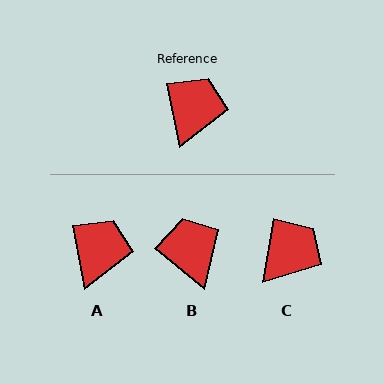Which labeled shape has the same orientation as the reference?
A.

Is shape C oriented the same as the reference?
No, it is off by about 21 degrees.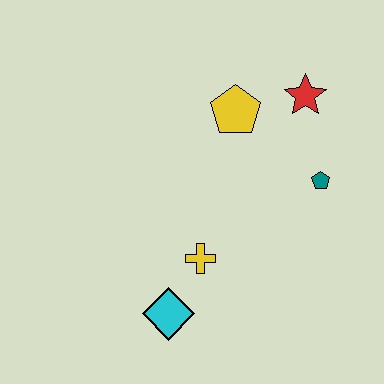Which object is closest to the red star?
The yellow pentagon is closest to the red star.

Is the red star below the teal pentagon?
No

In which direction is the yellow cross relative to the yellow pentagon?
The yellow cross is below the yellow pentagon.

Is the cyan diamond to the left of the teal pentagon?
Yes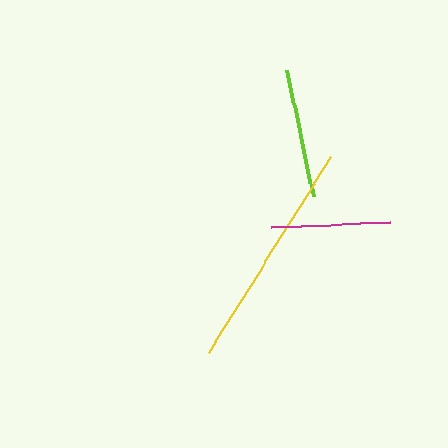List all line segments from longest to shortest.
From longest to shortest: yellow, lime, magenta.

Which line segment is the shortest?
The magenta line is the shortest at approximately 119 pixels.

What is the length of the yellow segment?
The yellow segment is approximately 232 pixels long.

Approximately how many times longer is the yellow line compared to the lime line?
The yellow line is approximately 1.8 times the length of the lime line.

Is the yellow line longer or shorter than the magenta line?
The yellow line is longer than the magenta line.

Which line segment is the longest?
The yellow line is the longest at approximately 232 pixels.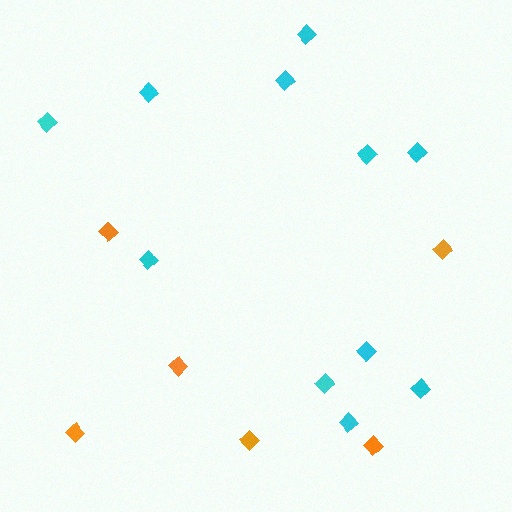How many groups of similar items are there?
There are 2 groups: one group of cyan diamonds (11) and one group of orange diamonds (6).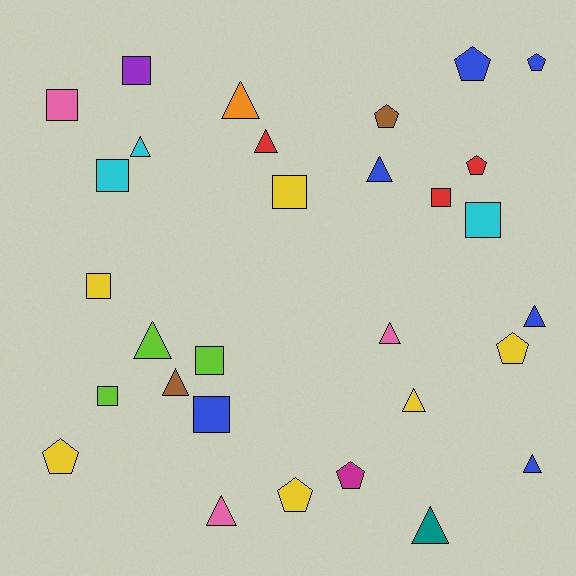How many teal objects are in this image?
There is 1 teal object.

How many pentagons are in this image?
There are 8 pentagons.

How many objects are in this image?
There are 30 objects.